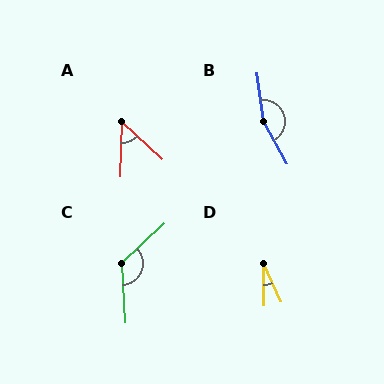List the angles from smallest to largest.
D (24°), A (49°), C (130°), B (159°).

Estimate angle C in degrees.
Approximately 130 degrees.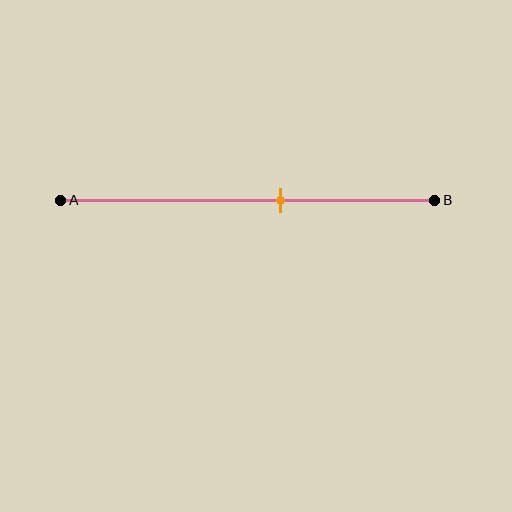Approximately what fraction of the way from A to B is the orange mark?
The orange mark is approximately 60% of the way from A to B.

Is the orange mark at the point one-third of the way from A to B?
No, the mark is at about 60% from A, not at the 33% one-third point.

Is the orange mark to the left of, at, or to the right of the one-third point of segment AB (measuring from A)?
The orange mark is to the right of the one-third point of segment AB.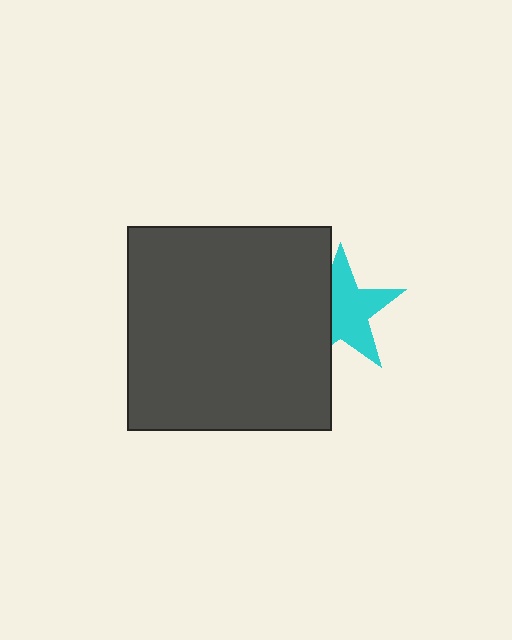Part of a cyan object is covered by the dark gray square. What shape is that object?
It is a star.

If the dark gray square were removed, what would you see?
You would see the complete cyan star.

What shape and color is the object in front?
The object in front is a dark gray square.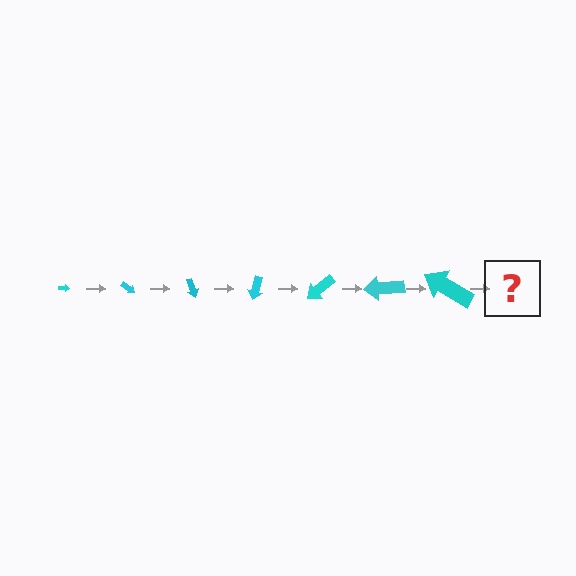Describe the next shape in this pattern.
It should be an arrow, larger than the previous one and rotated 245 degrees from the start.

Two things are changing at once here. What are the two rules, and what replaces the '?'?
The two rules are that the arrow grows larger each step and it rotates 35 degrees each step. The '?' should be an arrow, larger than the previous one and rotated 245 degrees from the start.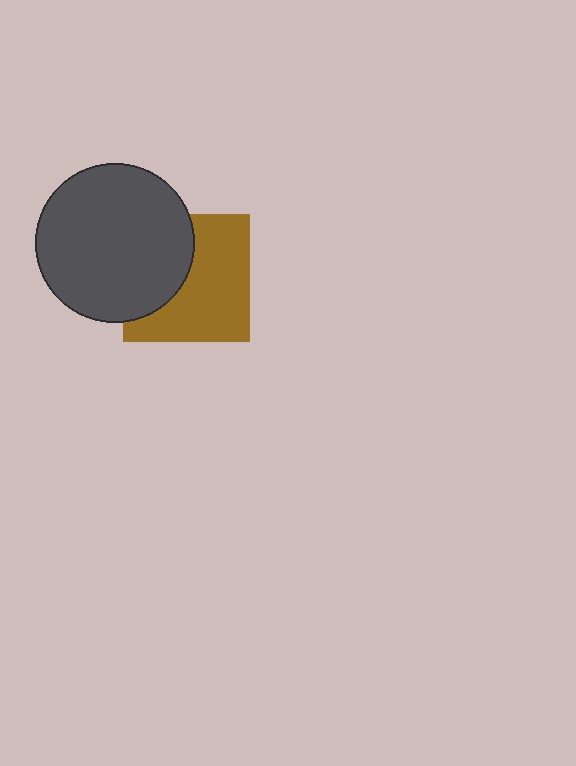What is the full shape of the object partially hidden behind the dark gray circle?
The partially hidden object is a brown square.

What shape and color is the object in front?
The object in front is a dark gray circle.